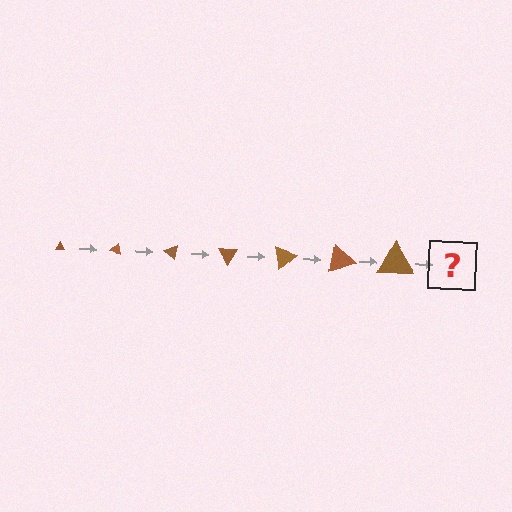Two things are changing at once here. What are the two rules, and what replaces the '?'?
The two rules are that the triangle grows larger each step and it rotates 20 degrees each step. The '?' should be a triangle, larger than the previous one and rotated 140 degrees from the start.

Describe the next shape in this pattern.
It should be a triangle, larger than the previous one and rotated 140 degrees from the start.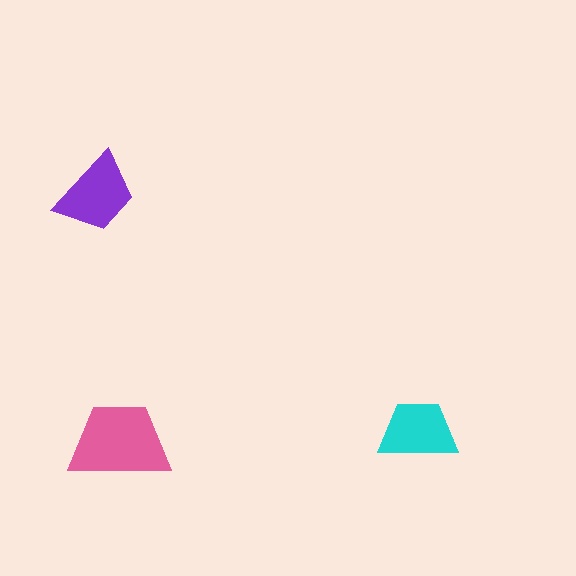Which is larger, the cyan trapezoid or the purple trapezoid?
The purple one.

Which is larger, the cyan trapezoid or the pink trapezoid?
The pink one.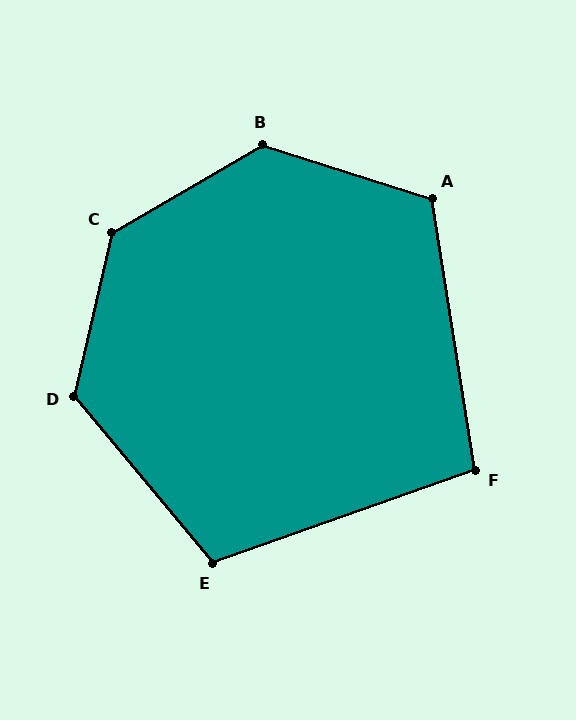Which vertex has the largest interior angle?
C, at approximately 134 degrees.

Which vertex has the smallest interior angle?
F, at approximately 101 degrees.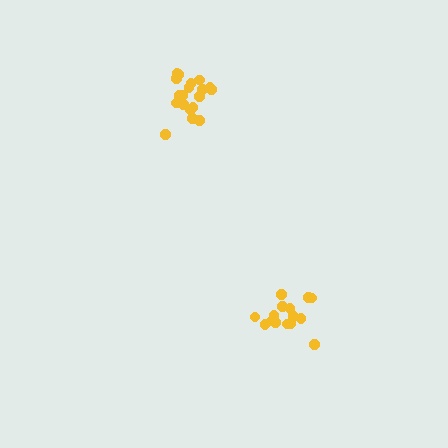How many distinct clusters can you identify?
There are 2 distinct clusters.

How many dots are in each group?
Group 1: 15 dots, Group 2: 19 dots (34 total).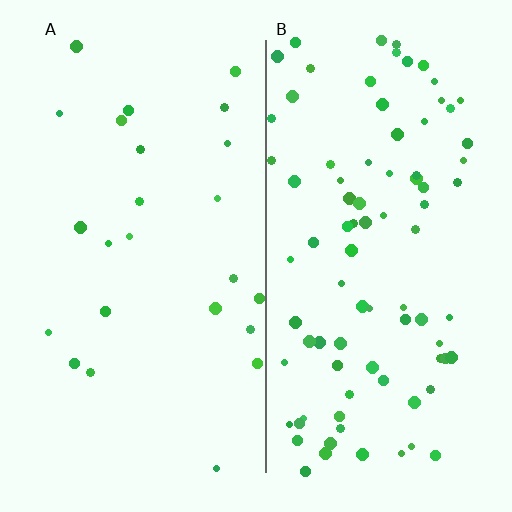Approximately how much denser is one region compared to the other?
Approximately 3.6× — region B over region A.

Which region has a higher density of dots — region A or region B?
B (the right).